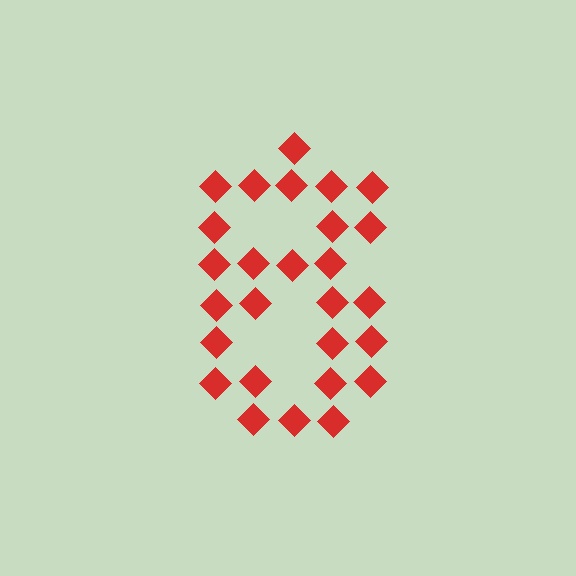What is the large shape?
The large shape is the digit 8.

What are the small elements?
The small elements are diamonds.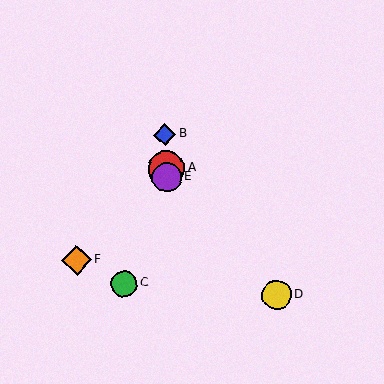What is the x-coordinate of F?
Object F is at x≈76.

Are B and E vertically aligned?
Yes, both are at x≈165.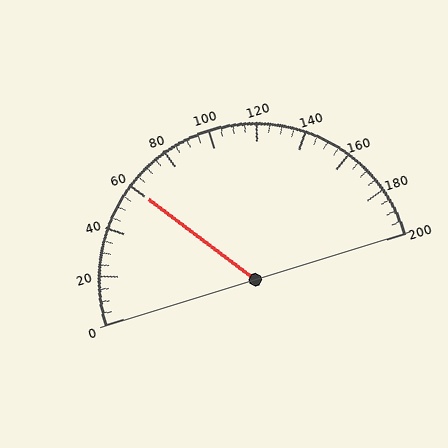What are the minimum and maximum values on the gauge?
The gauge ranges from 0 to 200.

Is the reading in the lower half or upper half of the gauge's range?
The reading is in the lower half of the range (0 to 200).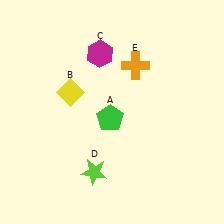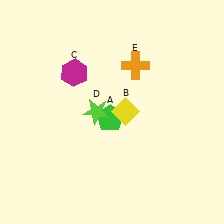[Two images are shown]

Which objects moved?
The objects that moved are: the yellow diamond (B), the magenta hexagon (C), the lime star (D).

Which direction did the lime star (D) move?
The lime star (D) moved up.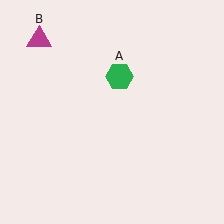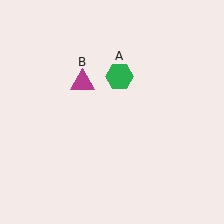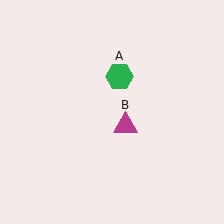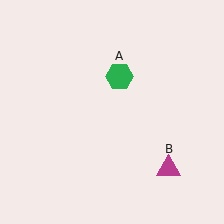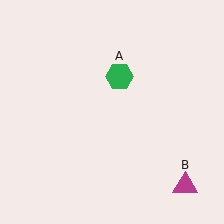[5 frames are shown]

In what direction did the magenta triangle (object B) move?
The magenta triangle (object B) moved down and to the right.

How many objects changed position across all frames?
1 object changed position: magenta triangle (object B).